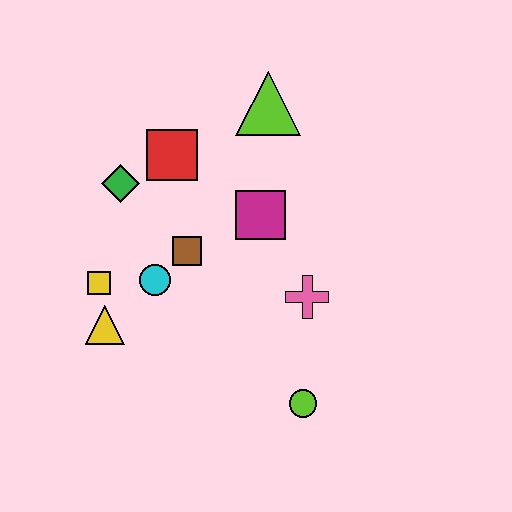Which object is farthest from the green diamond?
The lime circle is farthest from the green diamond.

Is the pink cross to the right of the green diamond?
Yes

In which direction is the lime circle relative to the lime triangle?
The lime circle is below the lime triangle.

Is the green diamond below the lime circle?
No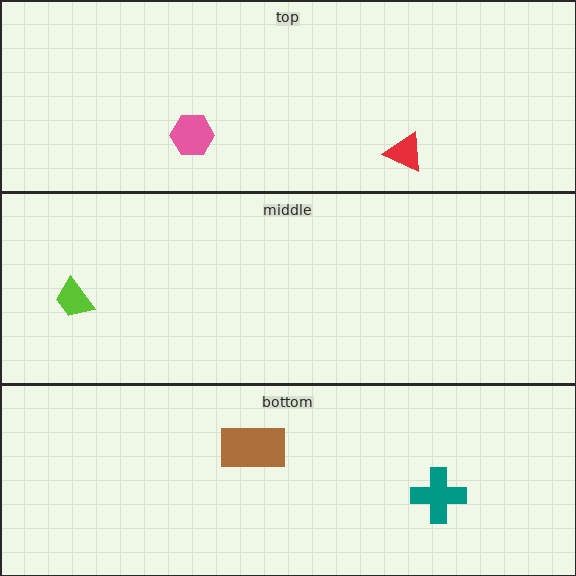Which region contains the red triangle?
The top region.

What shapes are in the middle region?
The lime trapezoid.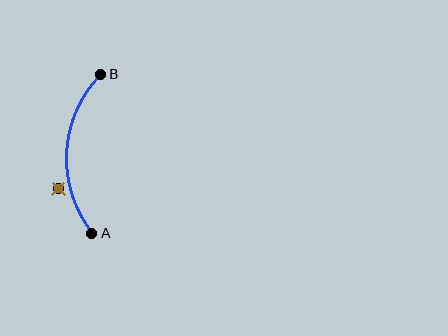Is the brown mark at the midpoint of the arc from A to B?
No — the brown mark does not lie on the arc at all. It sits slightly outside the curve.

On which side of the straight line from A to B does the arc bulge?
The arc bulges to the left of the straight line connecting A and B.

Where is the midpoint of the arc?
The arc midpoint is the point on the curve farthest from the straight line joining A and B. It sits to the left of that line.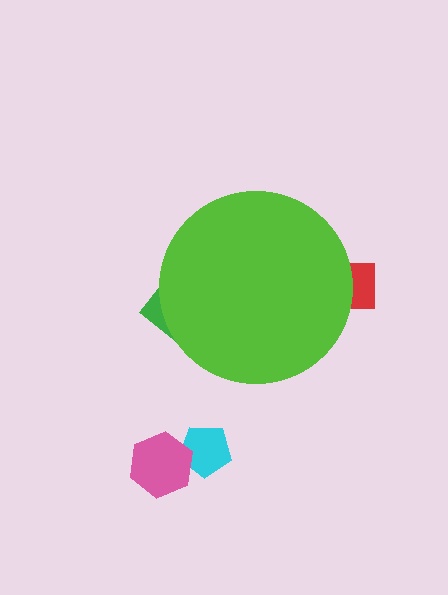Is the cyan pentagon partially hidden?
No, the cyan pentagon is fully visible.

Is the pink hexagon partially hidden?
No, the pink hexagon is fully visible.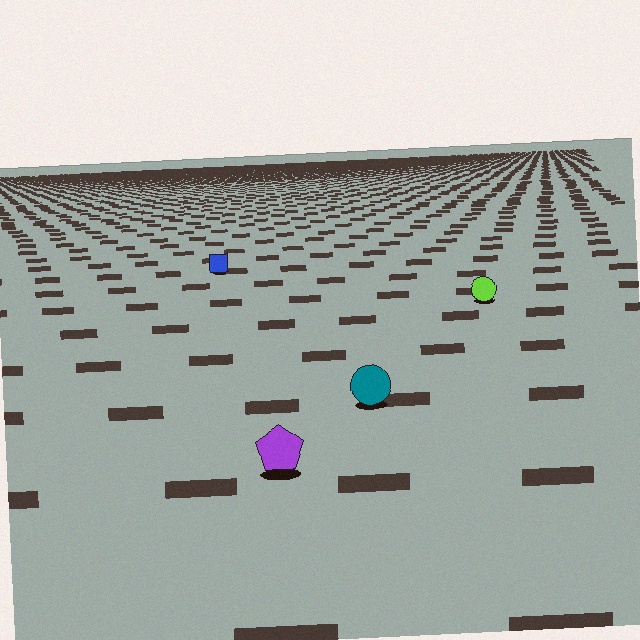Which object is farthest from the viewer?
The blue square is farthest from the viewer. It appears smaller and the ground texture around it is denser.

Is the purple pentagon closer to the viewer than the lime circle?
Yes. The purple pentagon is closer — you can tell from the texture gradient: the ground texture is coarser near it.